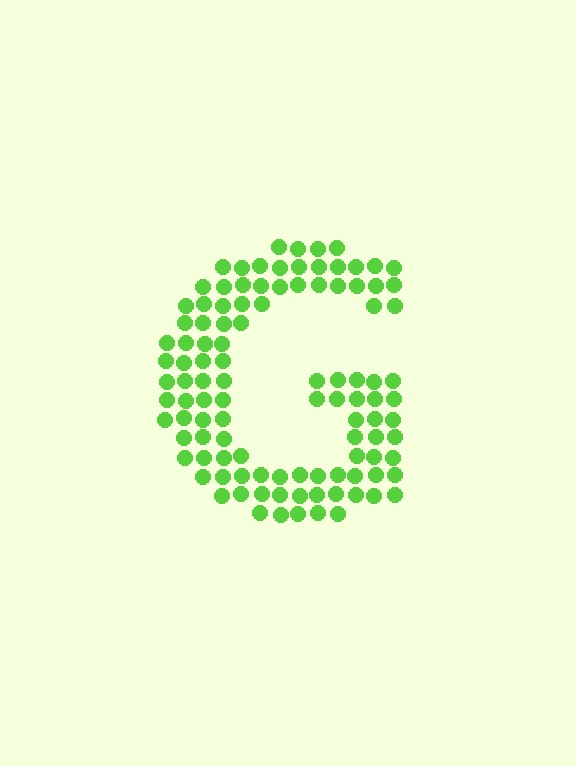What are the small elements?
The small elements are circles.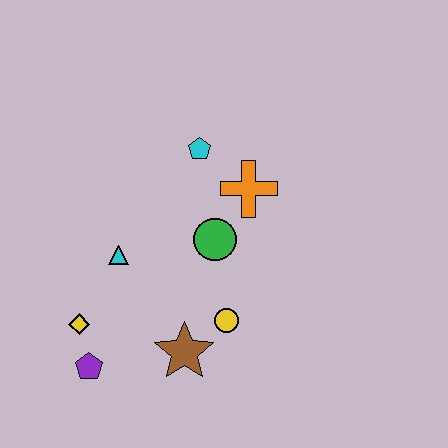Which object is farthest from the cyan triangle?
The orange cross is farthest from the cyan triangle.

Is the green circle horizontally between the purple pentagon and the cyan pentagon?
No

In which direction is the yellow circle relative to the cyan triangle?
The yellow circle is to the right of the cyan triangle.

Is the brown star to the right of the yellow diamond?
Yes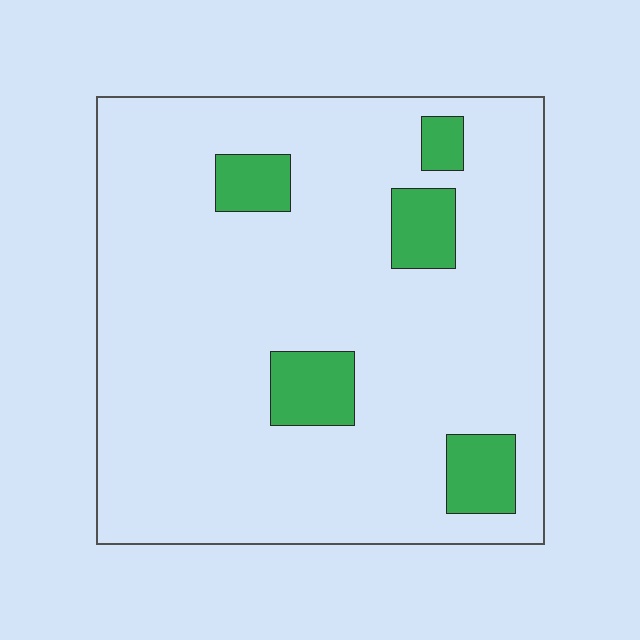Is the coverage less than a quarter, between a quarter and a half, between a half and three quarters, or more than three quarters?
Less than a quarter.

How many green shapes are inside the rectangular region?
5.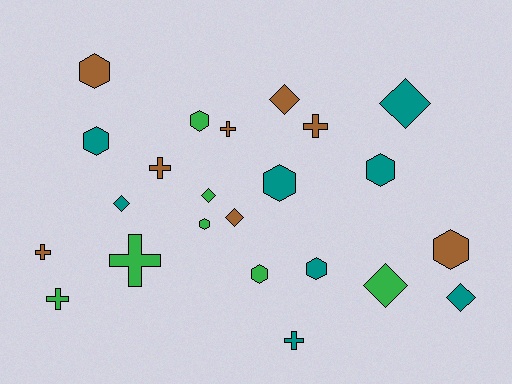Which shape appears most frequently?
Hexagon, with 9 objects.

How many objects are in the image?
There are 23 objects.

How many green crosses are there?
There are 2 green crosses.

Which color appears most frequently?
Teal, with 8 objects.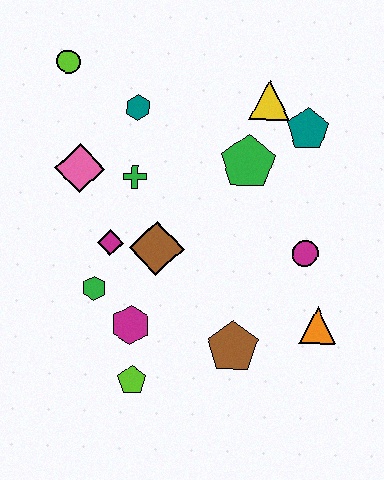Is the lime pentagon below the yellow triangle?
Yes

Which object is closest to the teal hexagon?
The green cross is closest to the teal hexagon.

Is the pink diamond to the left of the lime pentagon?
Yes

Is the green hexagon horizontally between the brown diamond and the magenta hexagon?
No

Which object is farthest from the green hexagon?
The teal pentagon is farthest from the green hexagon.